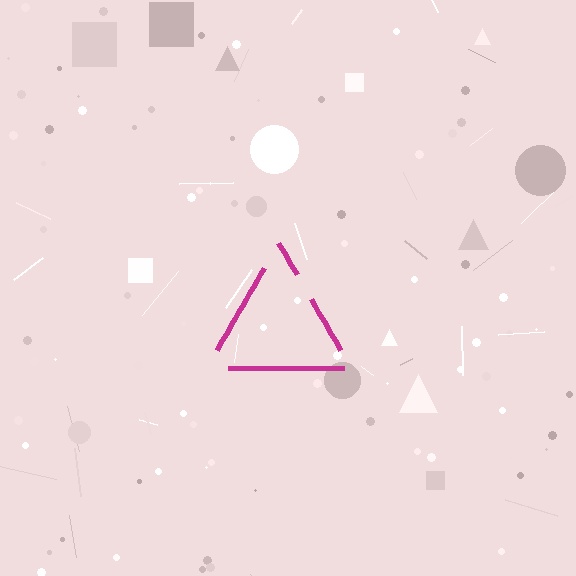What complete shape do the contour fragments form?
The contour fragments form a triangle.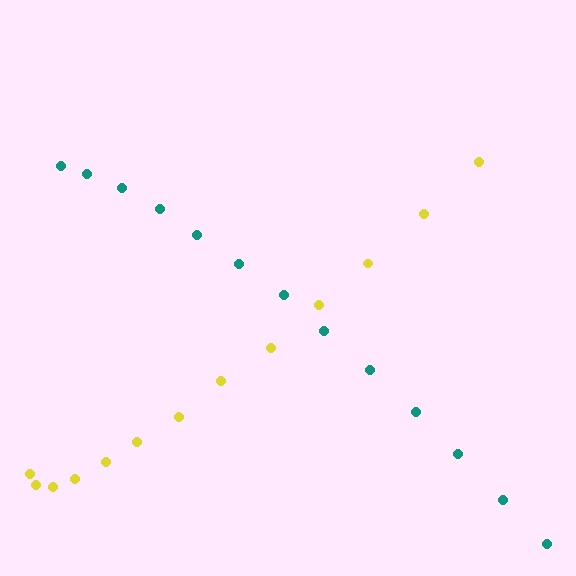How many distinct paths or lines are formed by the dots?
There are 2 distinct paths.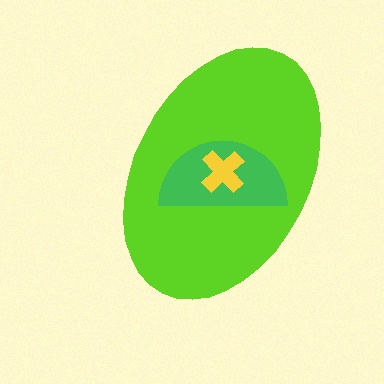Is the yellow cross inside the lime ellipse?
Yes.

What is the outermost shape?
The lime ellipse.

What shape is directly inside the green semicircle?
The yellow cross.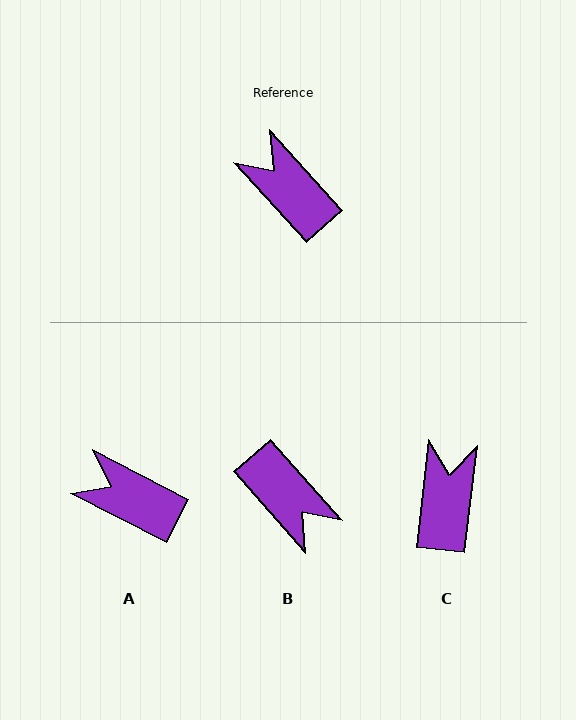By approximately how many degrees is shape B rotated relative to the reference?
Approximately 179 degrees counter-clockwise.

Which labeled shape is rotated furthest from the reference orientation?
B, about 179 degrees away.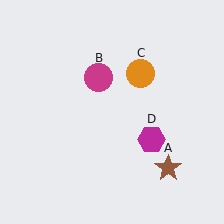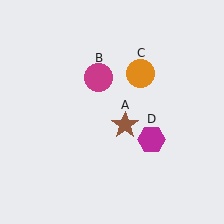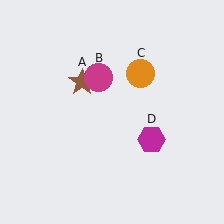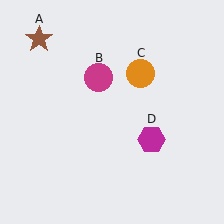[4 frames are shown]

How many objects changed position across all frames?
1 object changed position: brown star (object A).